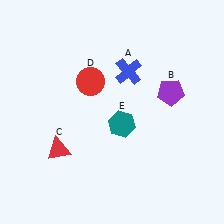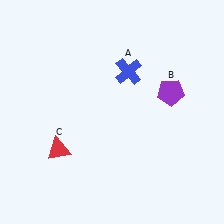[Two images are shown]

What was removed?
The red circle (D), the teal hexagon (E) were removed in Image 2.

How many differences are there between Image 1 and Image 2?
There are 2 differences between the two images.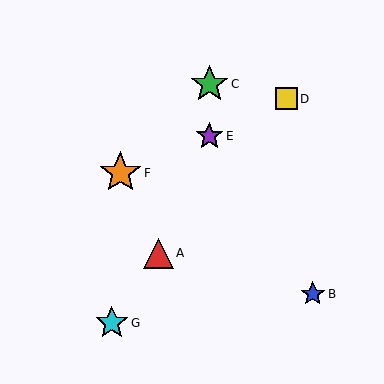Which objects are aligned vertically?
Objects C, E are aligned vertically.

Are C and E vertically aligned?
Yes, both are at x≈209.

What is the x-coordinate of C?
Object C is at x≈209.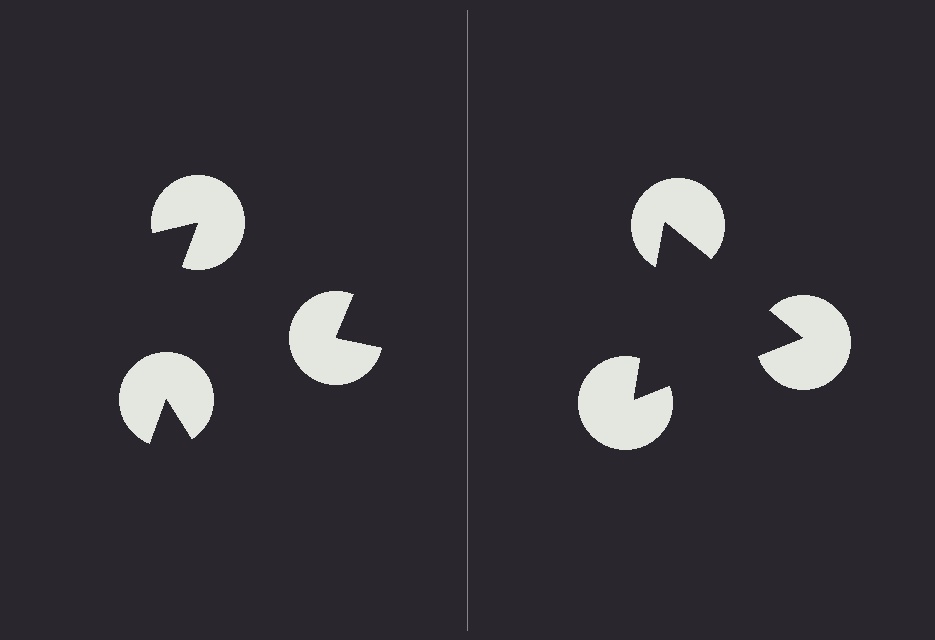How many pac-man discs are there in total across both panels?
6 — 3 on each side.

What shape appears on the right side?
An illusory triangle.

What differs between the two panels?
The pac-man discs are positioned identically on both sides; only the wedge orientations differ. On the right they align to a triangle; on the left they are misaligned.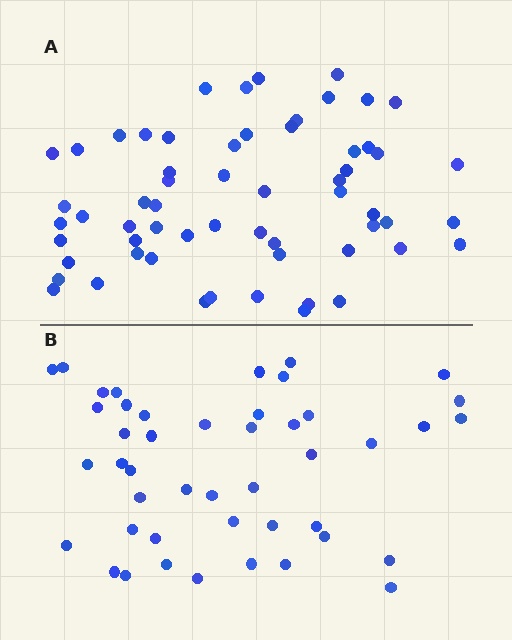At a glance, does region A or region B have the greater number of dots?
Region A (the top region) has more dots.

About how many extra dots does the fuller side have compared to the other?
Region A has approximately 15 more dots than region B.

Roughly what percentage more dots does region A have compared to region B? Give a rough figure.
About 35% more.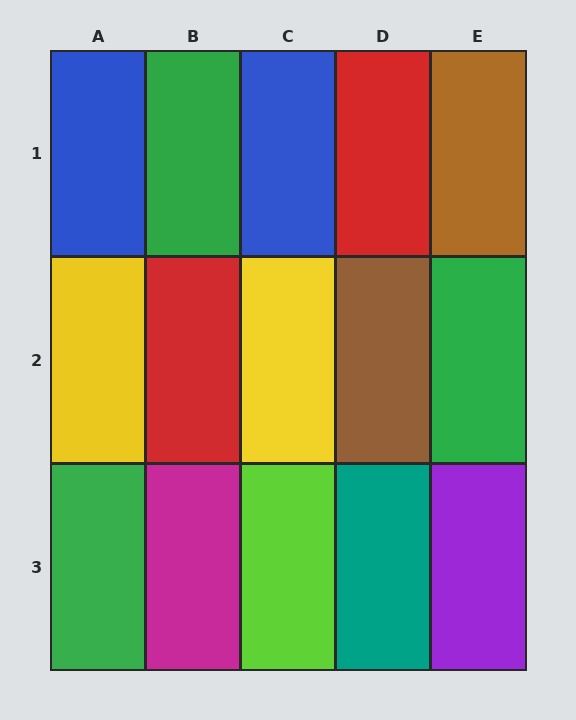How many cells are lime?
1 cell is lime.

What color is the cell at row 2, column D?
Brown.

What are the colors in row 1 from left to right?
Blue, green, blue, red, brown.